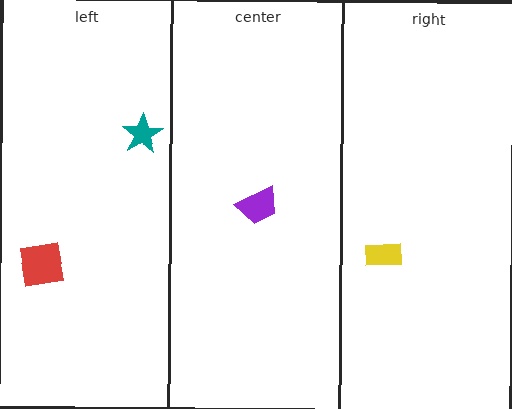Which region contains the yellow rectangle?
The right region.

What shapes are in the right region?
The yellow rectangle.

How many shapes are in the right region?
1.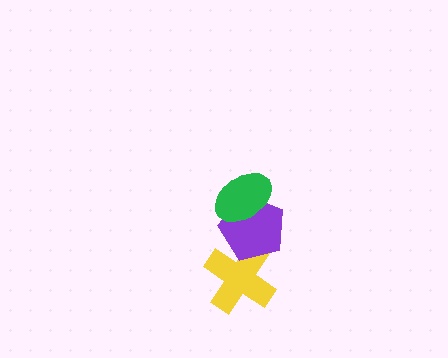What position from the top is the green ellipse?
The green ellipse is 1st from the top.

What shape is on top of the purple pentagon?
The green ellipse is on top of the purple pentagon.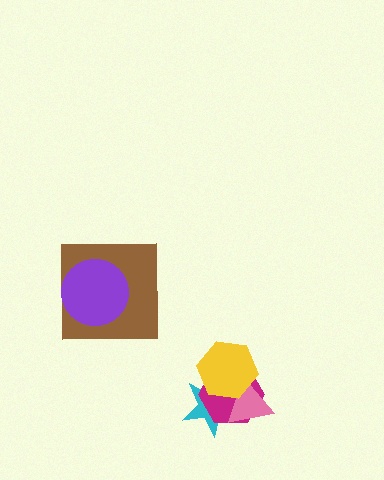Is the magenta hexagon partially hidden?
Yes, it is partially covered by another shape.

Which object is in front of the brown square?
The purple circle is in front of the brown square.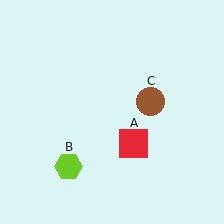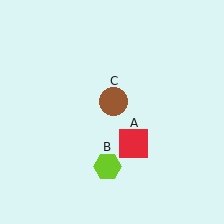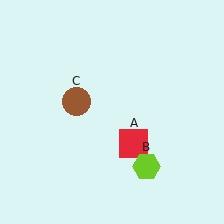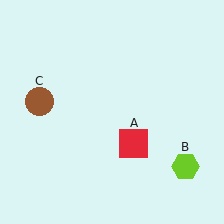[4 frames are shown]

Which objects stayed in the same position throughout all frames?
Red square (object A) remained stationary.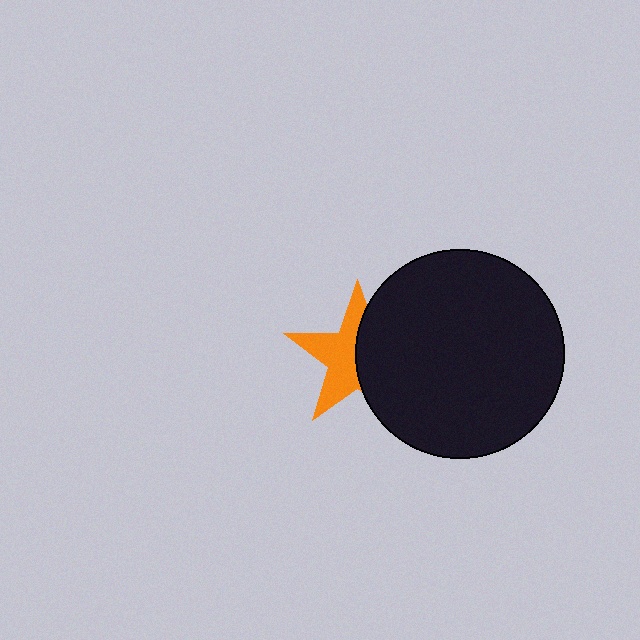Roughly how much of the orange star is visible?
About half of it is visible (roughly 52%).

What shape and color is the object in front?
The object in front is a black circle.